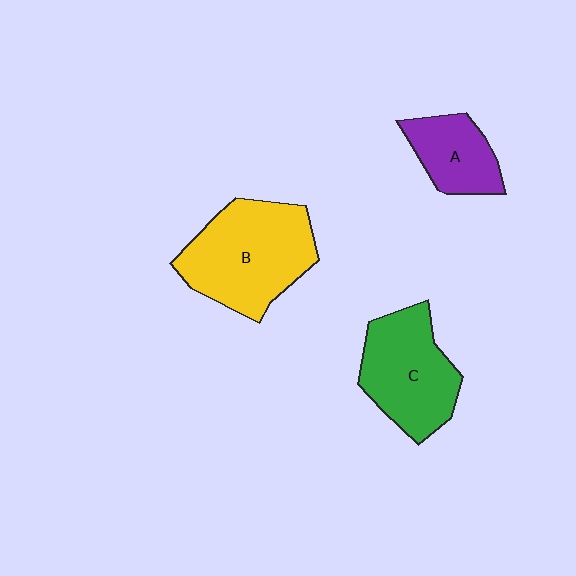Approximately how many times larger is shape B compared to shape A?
Approximately 2.0 times.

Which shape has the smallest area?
Shape A (purple).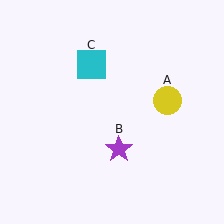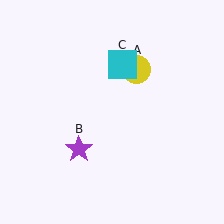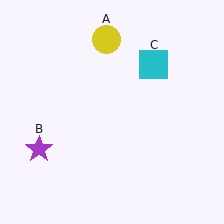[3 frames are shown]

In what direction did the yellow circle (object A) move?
The yellow circle (object A) moved up and to the left.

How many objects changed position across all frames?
3 objects changed position: yellow circle (object A), purple star (object B), cyan square (object C).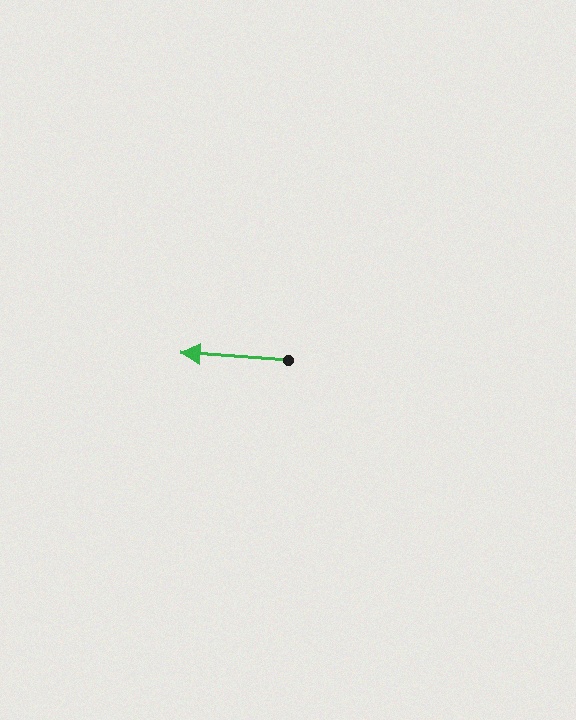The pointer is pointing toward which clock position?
Roughly 9 o'clock.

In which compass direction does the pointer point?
West.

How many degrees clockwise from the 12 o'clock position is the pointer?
Approximately 274 degrees.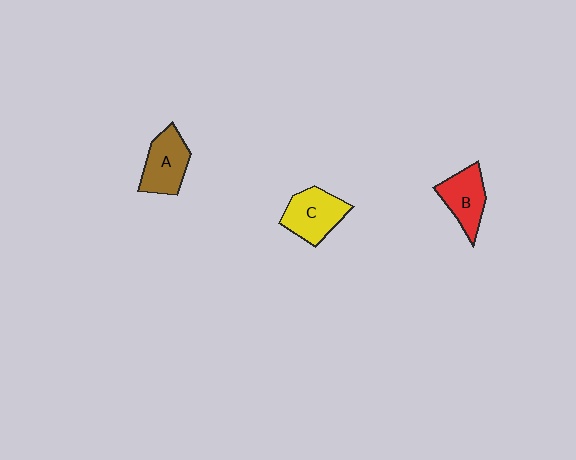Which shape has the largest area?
Shape C (yellow).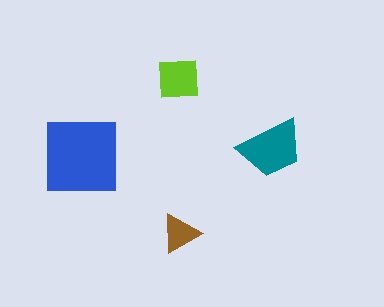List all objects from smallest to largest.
The brown triangle, the lime square, the teal trapezoid, the blue square.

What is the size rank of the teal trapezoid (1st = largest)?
2nd.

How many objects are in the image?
There are 4 objects in the image.